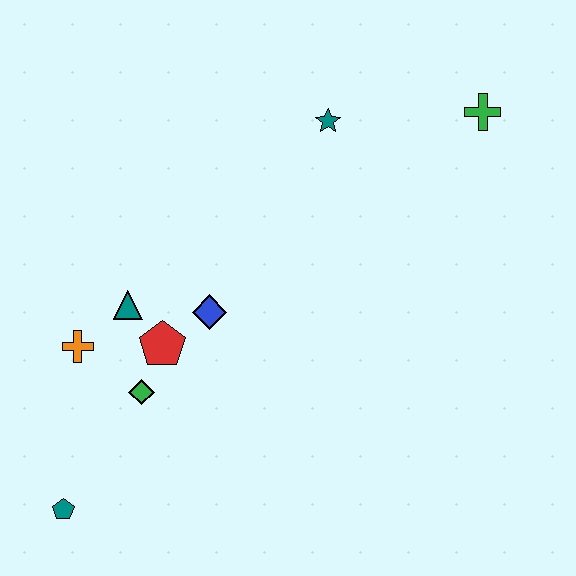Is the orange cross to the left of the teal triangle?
Yes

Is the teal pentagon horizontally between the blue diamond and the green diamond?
No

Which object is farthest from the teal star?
The teal pentagon is farthest from the teal star.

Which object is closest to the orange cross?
The teal triangle is closest to the orange cross.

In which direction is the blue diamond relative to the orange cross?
The blue diamond is to the right of the orange cross.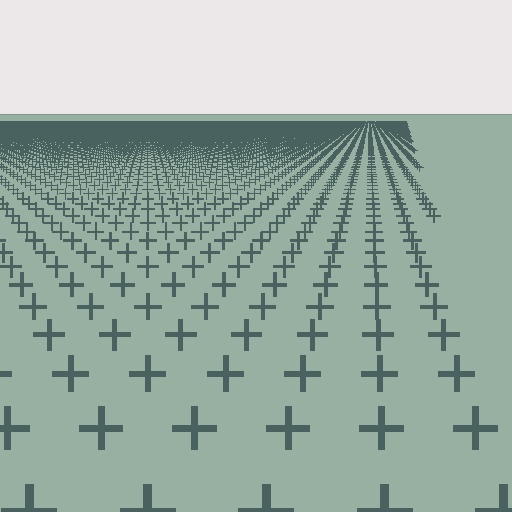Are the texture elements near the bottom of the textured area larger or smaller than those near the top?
Larger. Near the bottom, elements are closer to the viewer and appear at a bigger on-screen size.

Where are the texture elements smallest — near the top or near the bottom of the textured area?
Near the top.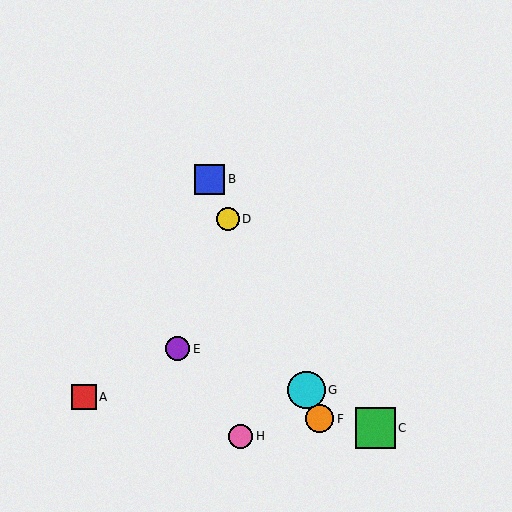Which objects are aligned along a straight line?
Objects B, D, F, G are aligned along a straight line.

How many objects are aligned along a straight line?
4 objects (B, D, F, G) are aligned along a straight line.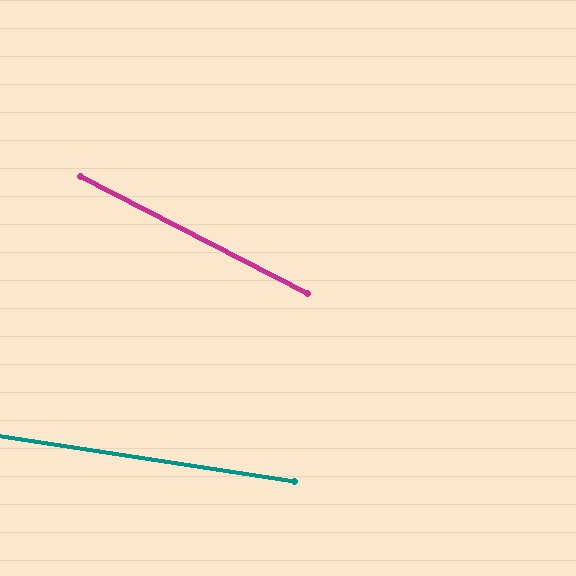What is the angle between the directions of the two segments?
Approximately 19 degrees.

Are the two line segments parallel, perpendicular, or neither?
Neither parallel nor perpendicular — they differ by about 19°.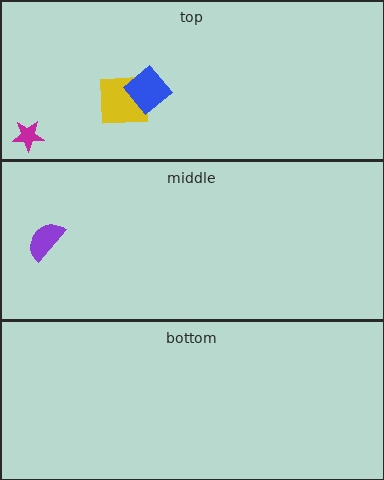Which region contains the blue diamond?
The top region.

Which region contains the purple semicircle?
The middle region.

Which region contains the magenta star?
The top region.